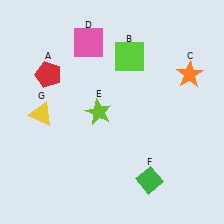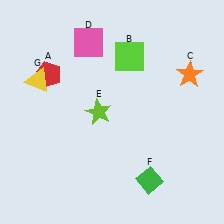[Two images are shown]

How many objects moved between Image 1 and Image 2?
1 object moved between the two images.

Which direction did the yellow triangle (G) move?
The yellow triangle (G) moved up.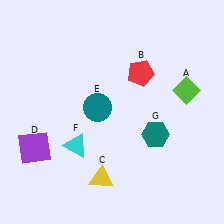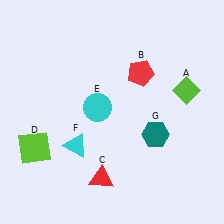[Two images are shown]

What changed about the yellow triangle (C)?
In Image 1, C is yellow. In Image 2, it changed to red.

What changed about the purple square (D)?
In Image 1, D is purple. In Image 2, it changed to lime.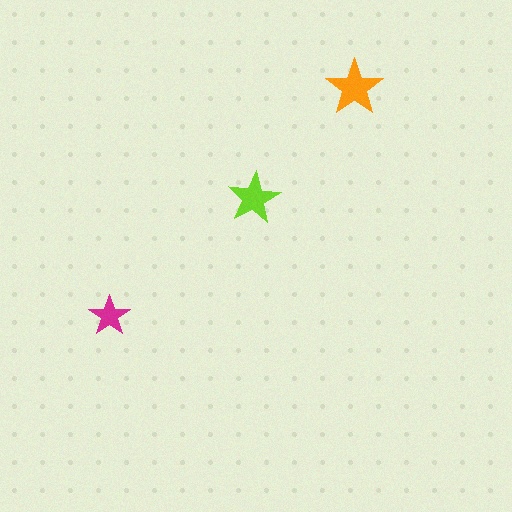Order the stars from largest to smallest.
the orange one, the lime one, the magenta one.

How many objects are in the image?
There are 3 objects in the image.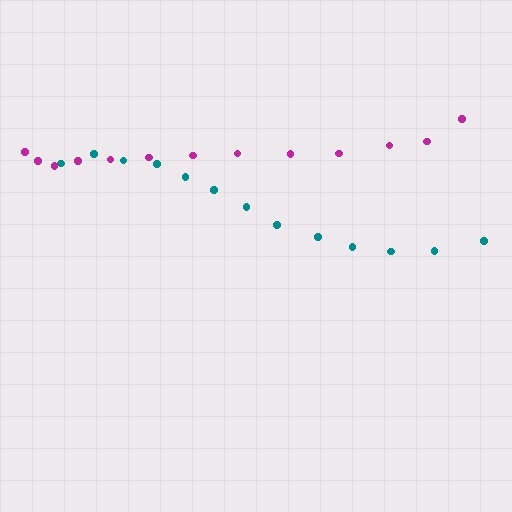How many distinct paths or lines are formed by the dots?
There are 2 distinct paths.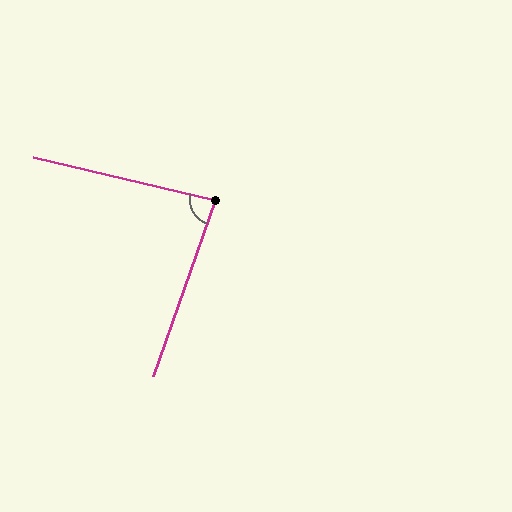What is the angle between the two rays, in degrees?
Approximately 84 degrees.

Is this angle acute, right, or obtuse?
It is acute.